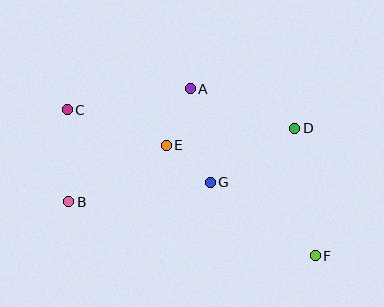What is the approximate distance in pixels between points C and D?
The distance between C and D is approximately 228 pixels.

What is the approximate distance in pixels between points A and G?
The distance between A and G is approximately 95 pixels.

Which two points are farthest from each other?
Points C and F are farthest from each other.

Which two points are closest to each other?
Points E and G are closest to each other.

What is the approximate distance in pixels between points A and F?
The distance between A and F is approximately 208 pixels.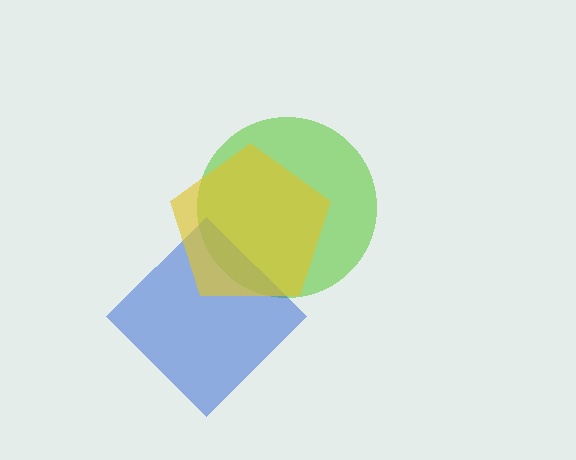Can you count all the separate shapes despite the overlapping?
Yes, there are 3 separate shapes.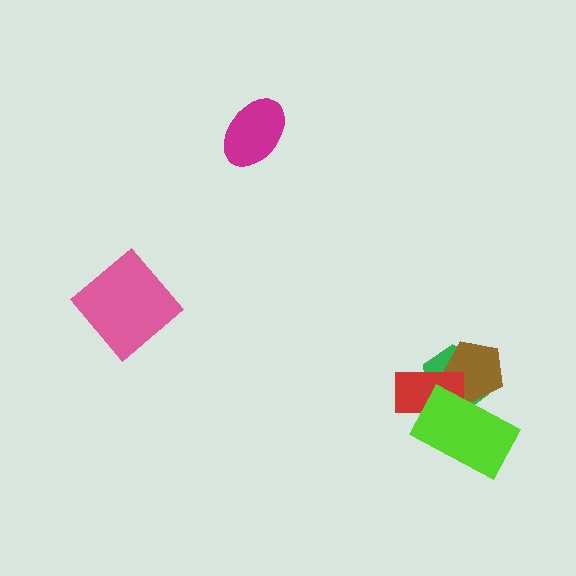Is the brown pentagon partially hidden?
Yes, it is partially covered by another shape.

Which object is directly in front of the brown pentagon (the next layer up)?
The red rectangle is directly in front of the brown pentagon.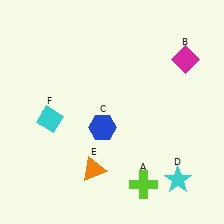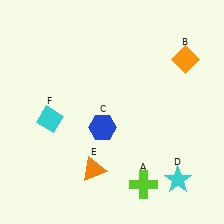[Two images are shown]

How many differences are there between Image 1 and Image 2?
There is 1 difference between the two images.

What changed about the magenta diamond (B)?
In Image 1, B is magenta. In Image 2, it changed to orange.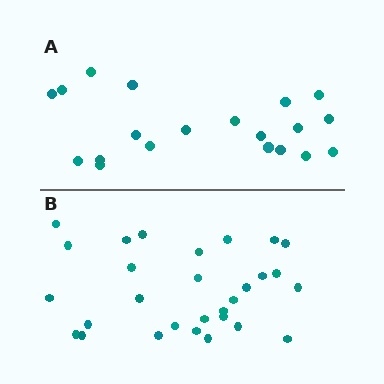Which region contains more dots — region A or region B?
Region B (the bottom region) has more dots.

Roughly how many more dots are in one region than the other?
Region B has roughly 8 or so more dots than region A.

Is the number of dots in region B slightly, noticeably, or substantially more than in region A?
Region B has substantially more. The ratio is roughly 1.4 to 1.